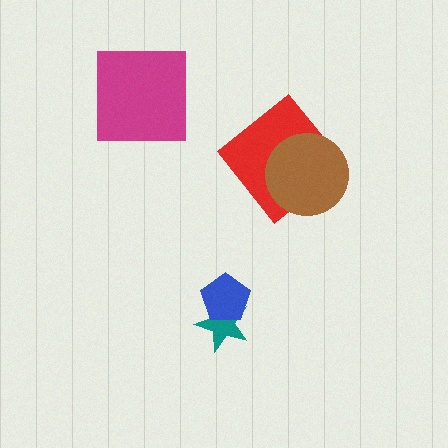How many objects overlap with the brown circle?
1 object overlaps with the brown circle.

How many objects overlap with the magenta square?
0 objects overlap with the magenta square.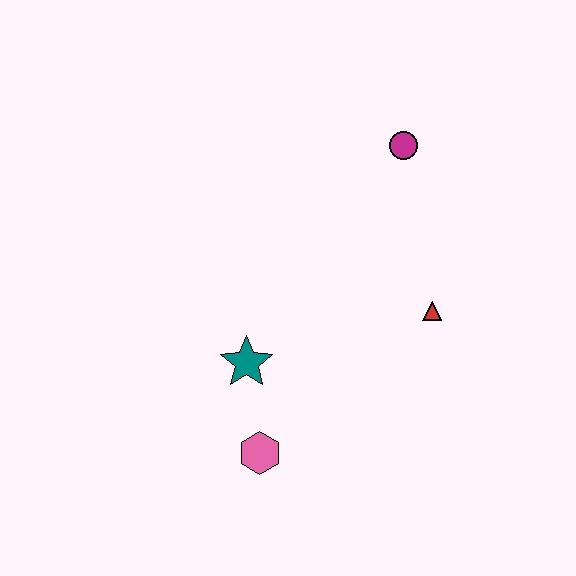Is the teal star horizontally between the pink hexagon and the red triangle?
No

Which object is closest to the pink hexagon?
The teal star is closest to the pink hexagon.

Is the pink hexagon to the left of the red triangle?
Yes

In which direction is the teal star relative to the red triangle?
The teal star is to the left of the red triangle.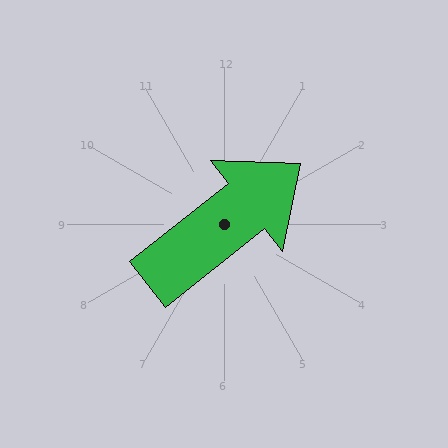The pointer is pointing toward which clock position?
Roughly 2 o'clock.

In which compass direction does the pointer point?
Northeast.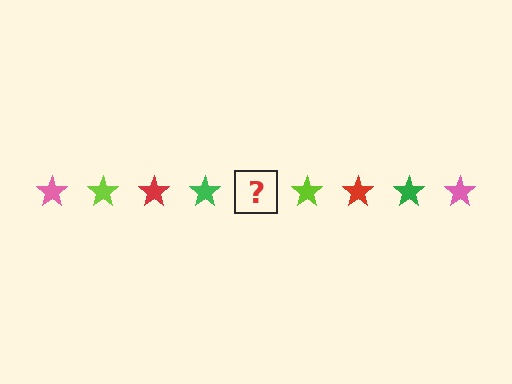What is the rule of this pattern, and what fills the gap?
The rule is that the pattern cycles through pink, lime, red, green stars. The gap should be filled with a pink star.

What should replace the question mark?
The question mark should be replaced with a pink star.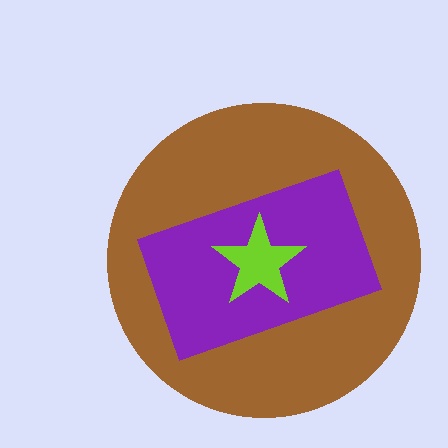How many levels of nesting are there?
3.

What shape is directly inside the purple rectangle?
The lime star.